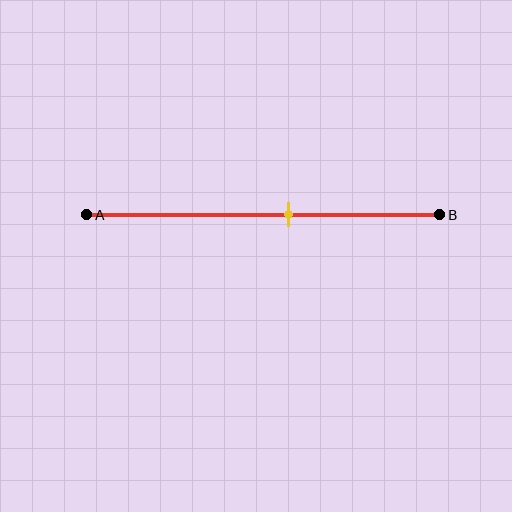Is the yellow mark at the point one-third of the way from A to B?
No, the mark is at about 55% from A, not at the 33% one-third point.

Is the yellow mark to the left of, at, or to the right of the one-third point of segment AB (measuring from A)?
The yellow mark is to the right of the one-third point of segment AB.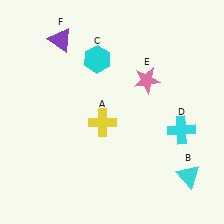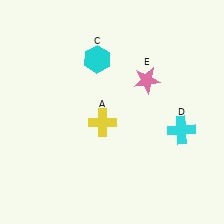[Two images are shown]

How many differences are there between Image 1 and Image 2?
There are 2 differences between the two images.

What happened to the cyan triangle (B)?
The cyan triangle (B) was removed in Image 2. It was in the bottom-right area of Image 1.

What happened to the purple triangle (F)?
The purple triangle (F) was removed in Image 2. It was in the top-left area of Image 1.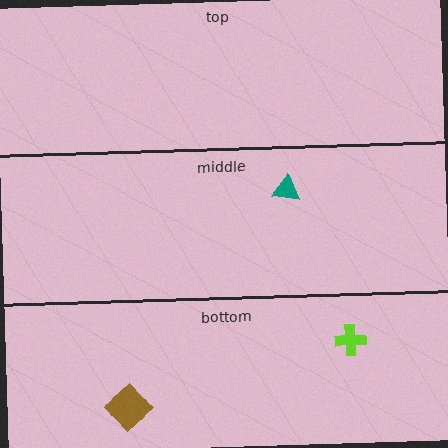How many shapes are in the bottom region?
2.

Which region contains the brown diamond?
The bottom region.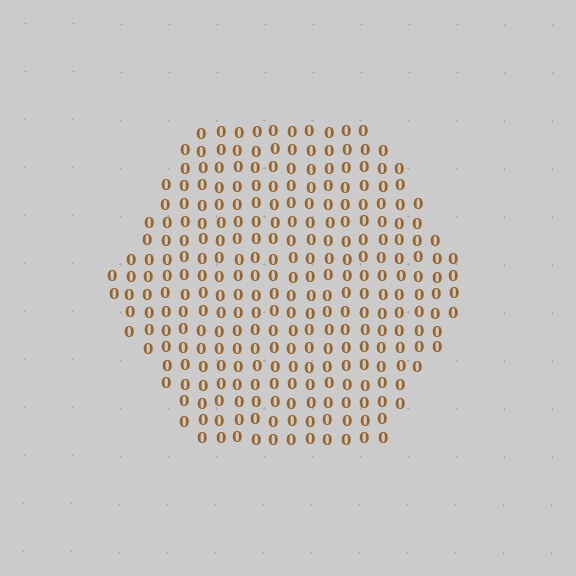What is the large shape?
The large shape is a hexagon.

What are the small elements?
The small elements are digit 0's.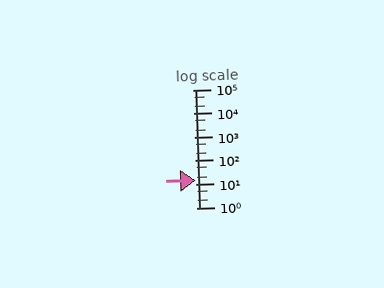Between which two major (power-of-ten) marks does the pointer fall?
The pointer is between 10 and 100.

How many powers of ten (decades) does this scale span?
The scale spans 5 decades, from 1 to 100000.